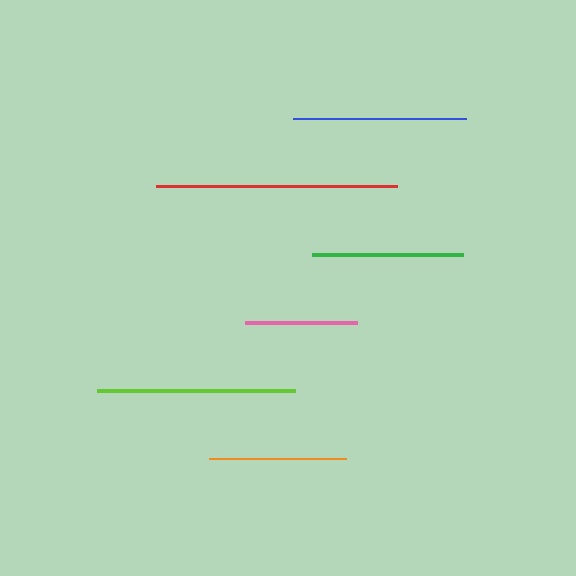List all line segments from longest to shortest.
From longest to shortest: red, lime, blue, green, orange, pink.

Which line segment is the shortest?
The pink line is the shortest at approximately 112 pixels.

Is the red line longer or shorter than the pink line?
The red line is longer than the pink line.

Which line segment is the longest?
The red line is the longest at approximately 241 pixels.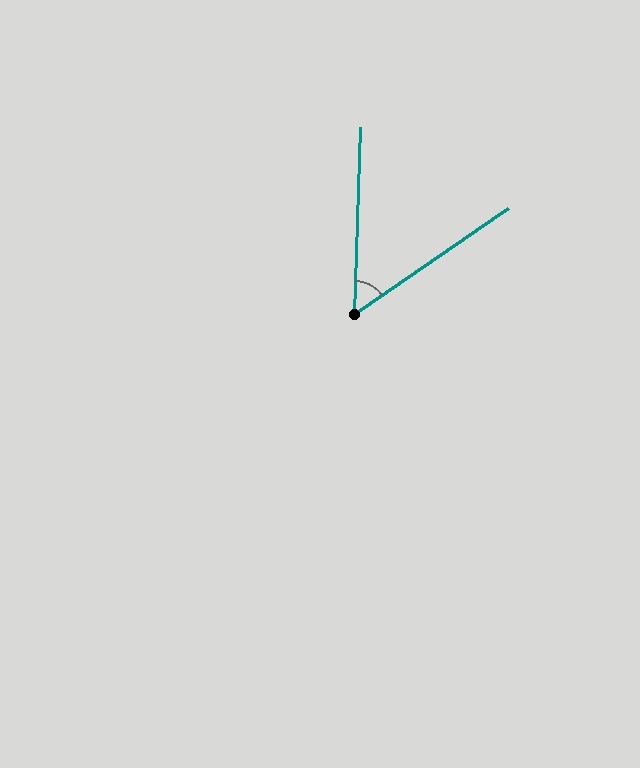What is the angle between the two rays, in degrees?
Approximately 54 degrees.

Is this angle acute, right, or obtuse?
It is acute.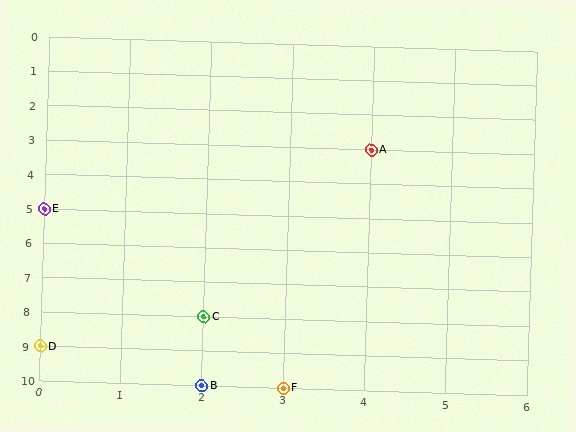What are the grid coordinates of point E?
Point E is at grid coordinates (0, 5).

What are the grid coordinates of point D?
Point D is at grid coordinates (0, 9).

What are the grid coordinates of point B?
Point B is at grid coordinates (2, 10).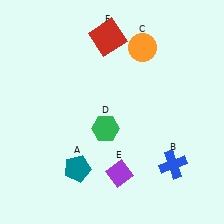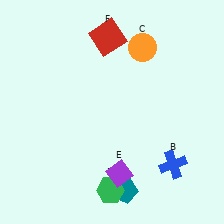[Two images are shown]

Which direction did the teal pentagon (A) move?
The teal pentagon (A) moved right.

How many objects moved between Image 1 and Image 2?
2 objects moved between the two images.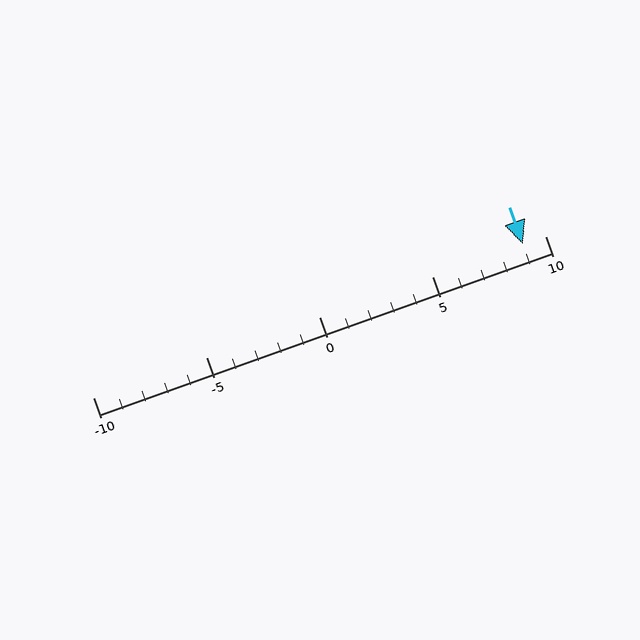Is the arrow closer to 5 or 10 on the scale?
The arrow is closer to 10.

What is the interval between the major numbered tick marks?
The major tick marks are spaced 5 units apart.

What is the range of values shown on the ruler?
The ruler shows values from -10 to 10.